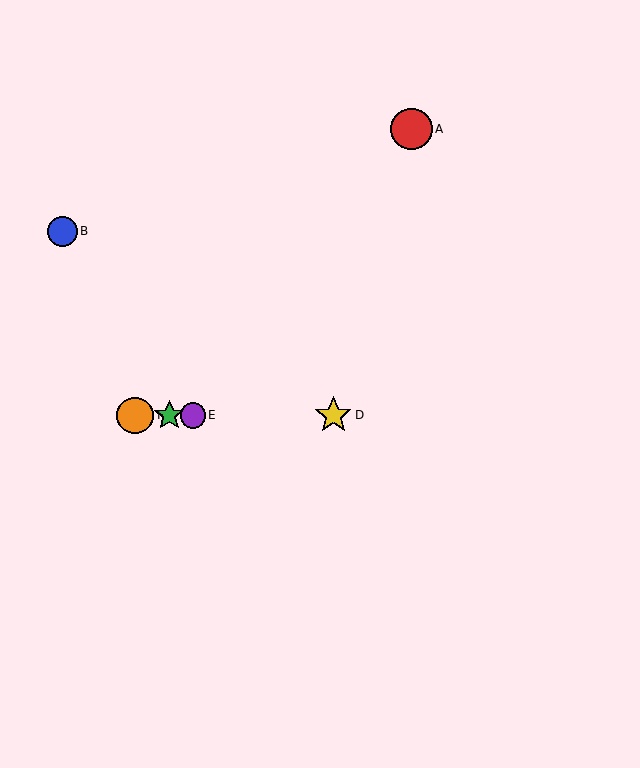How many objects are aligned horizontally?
4 objects (C, D, E, F) are aligned horizontally.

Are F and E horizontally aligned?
Yes, both are at y≈415.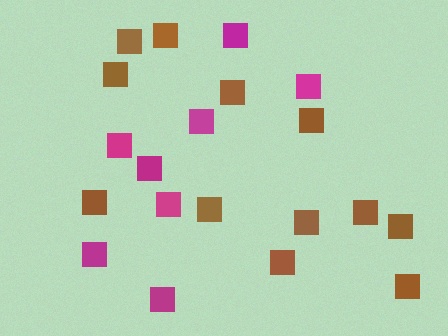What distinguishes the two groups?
There are 2 groups: one group of brown squares (12) and one group of magenta squares (8).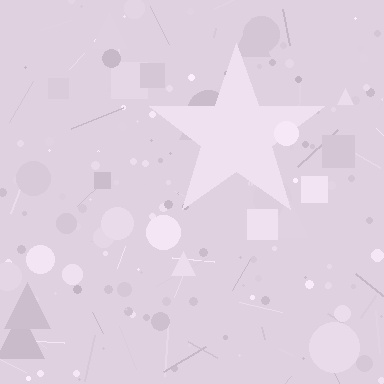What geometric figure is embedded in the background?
A star is embedded in the background.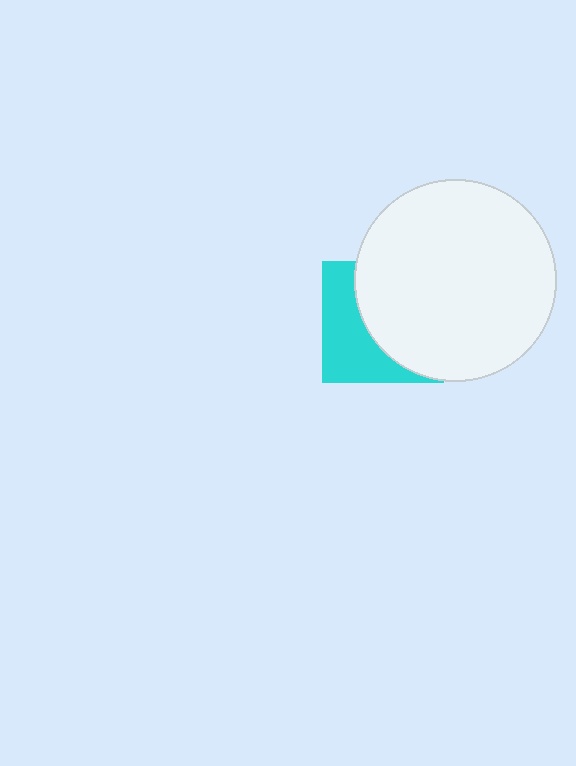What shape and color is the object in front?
The object in front is a white circle.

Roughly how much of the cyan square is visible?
A small part of it is visible (roughly 42%).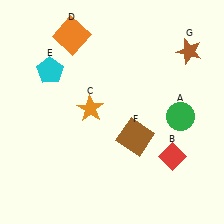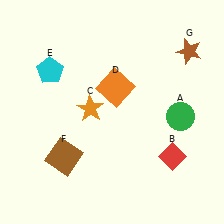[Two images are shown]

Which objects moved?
The objects that moved are: the orange square (D), the brown square (F).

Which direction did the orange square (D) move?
The orange square (D) moved down.